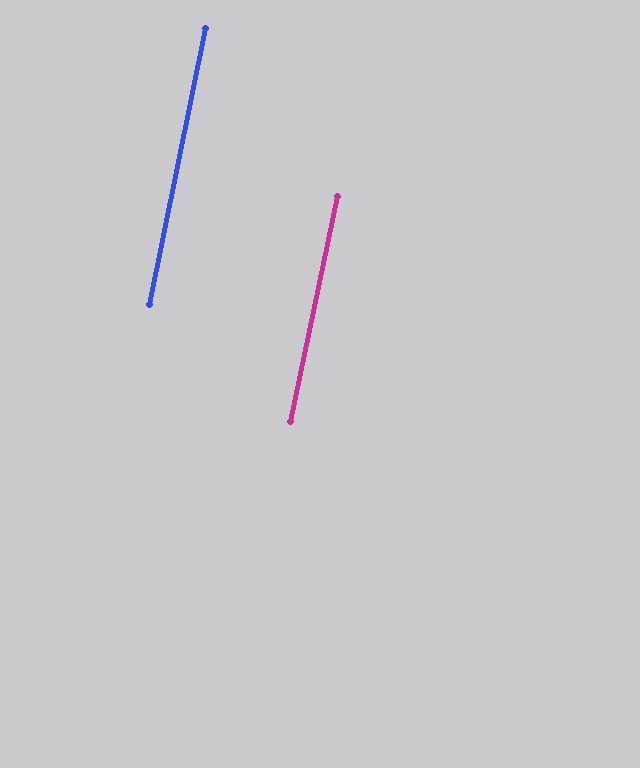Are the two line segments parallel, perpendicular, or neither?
Parallel — their directions differ by only 0.2°.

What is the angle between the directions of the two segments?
Approximately 0 degrees.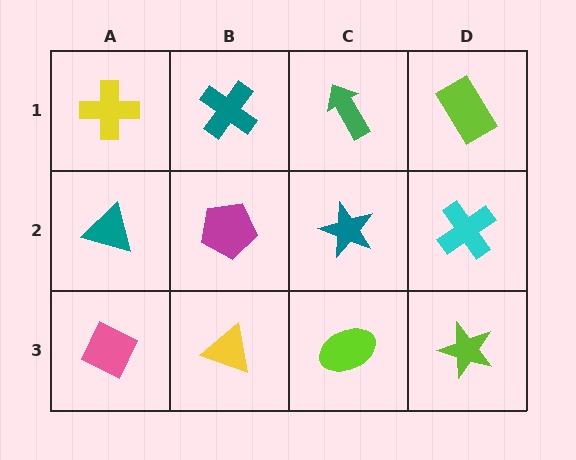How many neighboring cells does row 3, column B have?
3.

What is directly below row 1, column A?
A teal triangle.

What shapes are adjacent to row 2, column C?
A green arrow (row 1, column C), a lime ellipse (row 3, column C), a magenta pentagon (row 2, column B), a cyan cross (row 2, column D).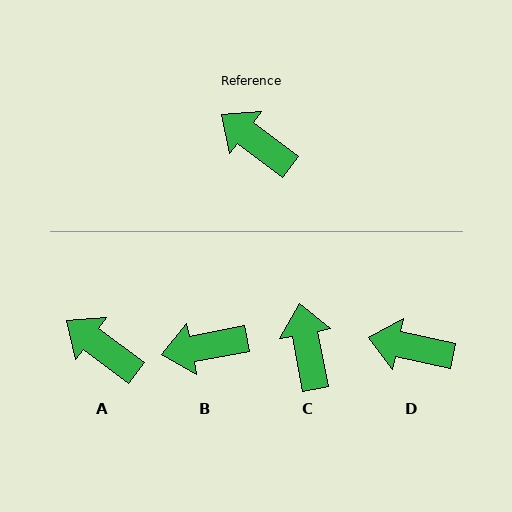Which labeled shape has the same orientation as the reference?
A.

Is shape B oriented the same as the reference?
No, it is off by about 48 degrees.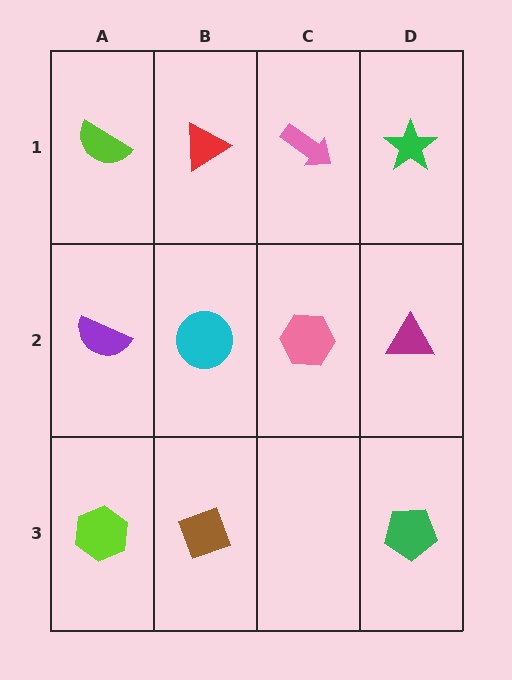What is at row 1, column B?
A red triangle.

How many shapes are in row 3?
3 shapes.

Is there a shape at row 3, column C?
No, that cell is empty.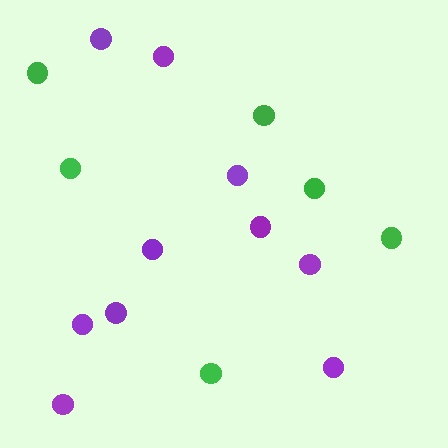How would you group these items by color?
There are 2 groups: one group of purple circles (10) and one group of green circles (6).